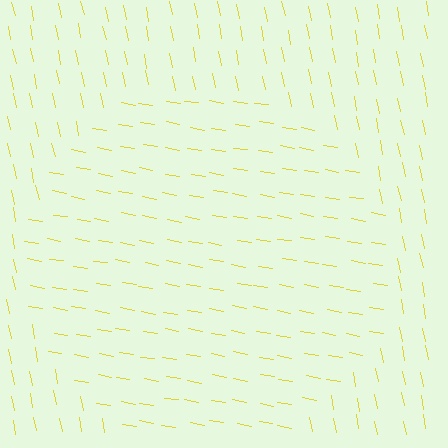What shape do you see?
I see a circle.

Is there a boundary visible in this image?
Yes, there is a texture boundary formed by a change in line orientation.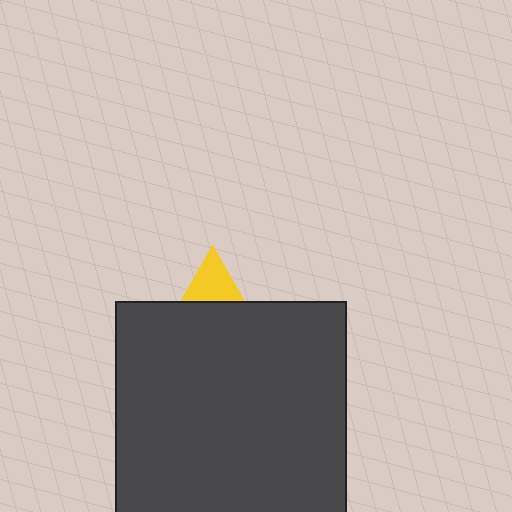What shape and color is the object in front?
The object in front is a dark gray rectangle.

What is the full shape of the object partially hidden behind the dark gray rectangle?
The partially hidden object is a yellow triangle.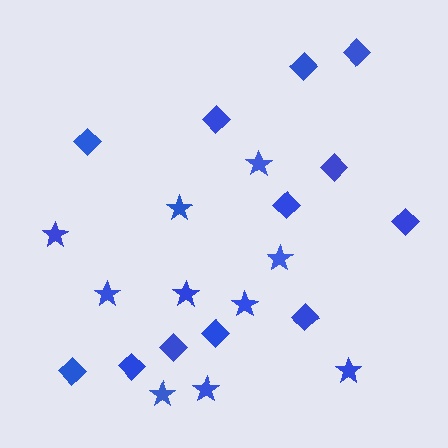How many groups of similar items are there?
There are 2 groups: one group of stars (10) and one group of diamonds (12).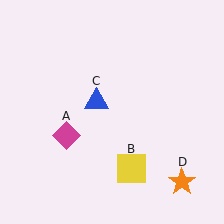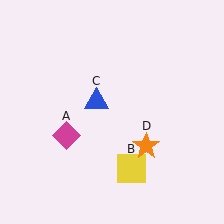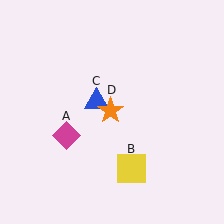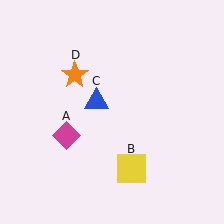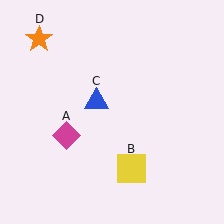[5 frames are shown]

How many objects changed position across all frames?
1 object changed position: orange star (object D).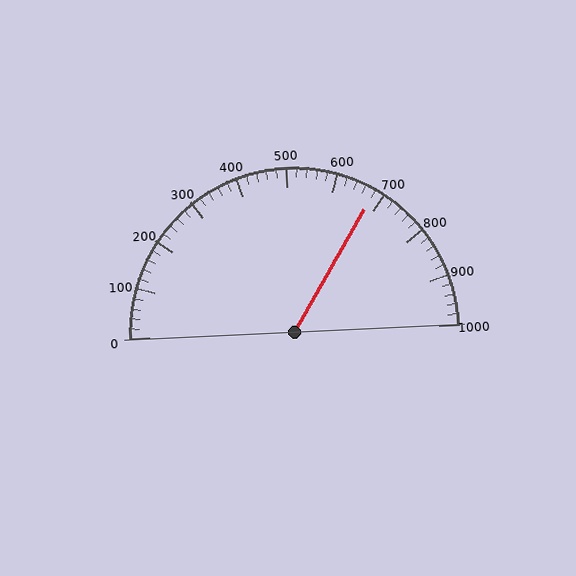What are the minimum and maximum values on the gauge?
The gauge ranges from 0 to 1000.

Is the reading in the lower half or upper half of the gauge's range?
The reading is in the upper half of the range (0 to 1000).